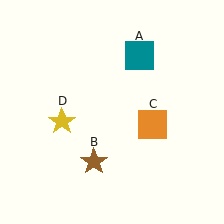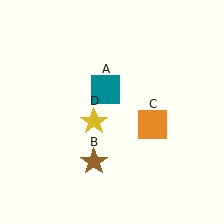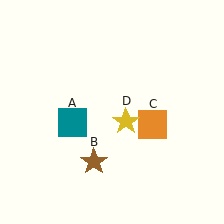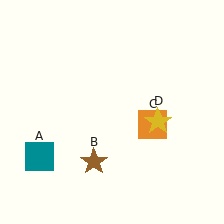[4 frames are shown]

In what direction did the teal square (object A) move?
The teal square (object A) moved down and to the left.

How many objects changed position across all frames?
2 objects changed position: teal square (object A), yellow star (object D).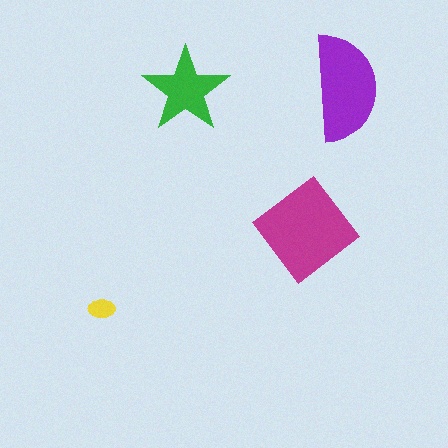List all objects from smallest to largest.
The yellow ellipse, the green star, the purple semicircle, the magenta diamond.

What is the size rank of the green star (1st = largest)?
3rd.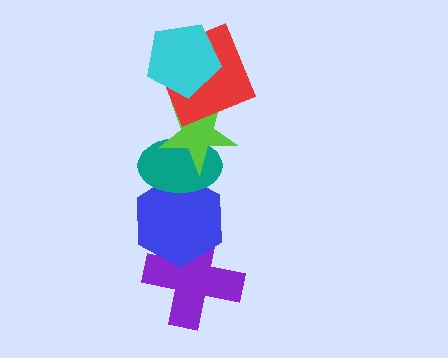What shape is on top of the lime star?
The red square is on top of the lime star.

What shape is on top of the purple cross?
The blue hexagon is on top of the purple cross.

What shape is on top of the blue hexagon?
The teal ellipse is on top of the blue hexagon.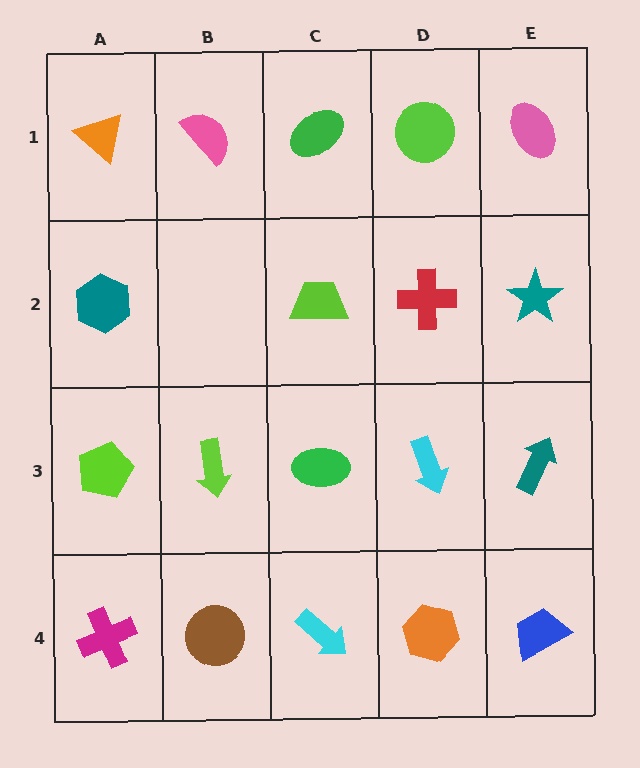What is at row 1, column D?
A lime circle.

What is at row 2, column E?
A teal star.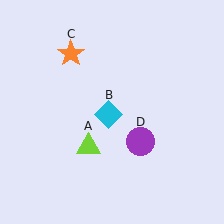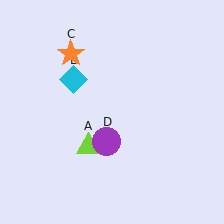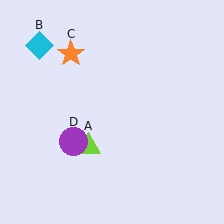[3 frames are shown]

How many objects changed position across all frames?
2 objects changed position: cyan diamond (object B), purple circle (object D).